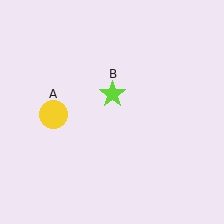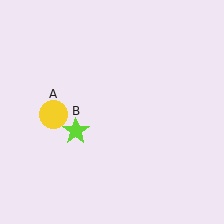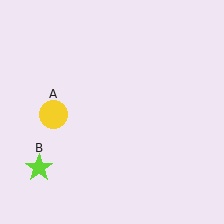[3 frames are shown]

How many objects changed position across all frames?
1 object changed position: lime star (object B).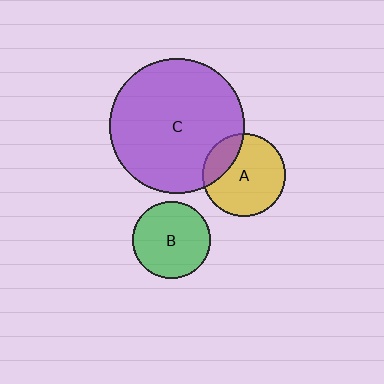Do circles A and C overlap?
Yes.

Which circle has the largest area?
Circle C (purple).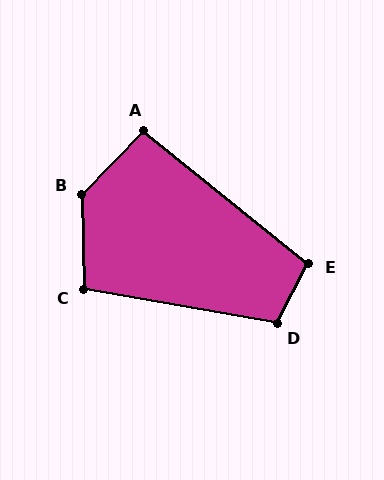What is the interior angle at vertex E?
Approximately 101 degrees (obtuse).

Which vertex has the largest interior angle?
B, at approximately 135 degrees.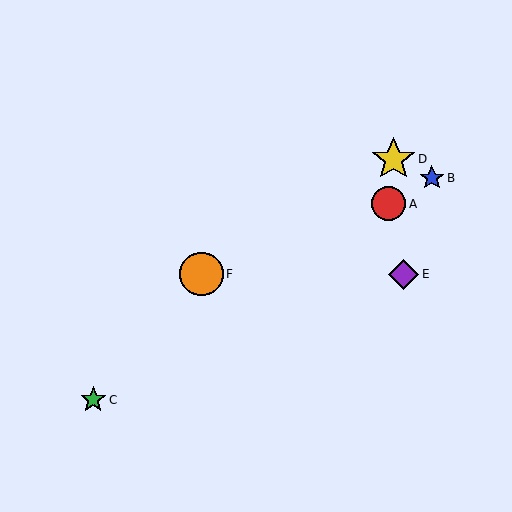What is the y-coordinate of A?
Object A is at y≈204.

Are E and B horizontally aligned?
No, E is at y≈274 and B is at y≈178.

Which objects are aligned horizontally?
Objects E, F are aligned horizontally.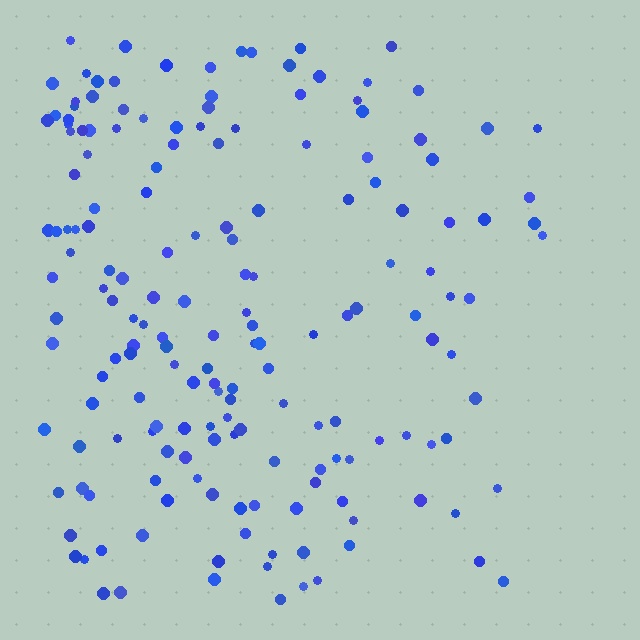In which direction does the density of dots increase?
From right to left, with the left side densest.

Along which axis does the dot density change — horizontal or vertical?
Horizontal.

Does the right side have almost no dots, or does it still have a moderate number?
Still a moderate number, just noticeably fewer than the left.